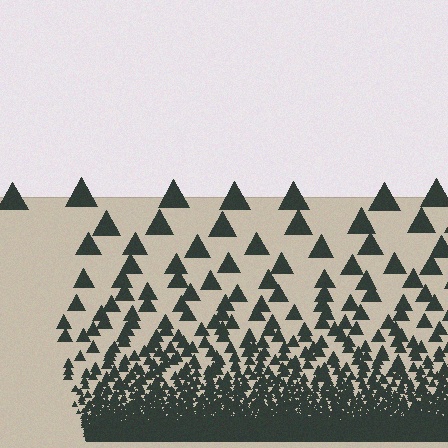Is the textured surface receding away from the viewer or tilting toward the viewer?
The surface appears to tilt toward the viewer. Texture elements get larger and sparser toward the top.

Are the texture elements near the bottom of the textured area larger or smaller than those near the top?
Smaller. The gradient is inverted — elements near the bottom are smaller and denser.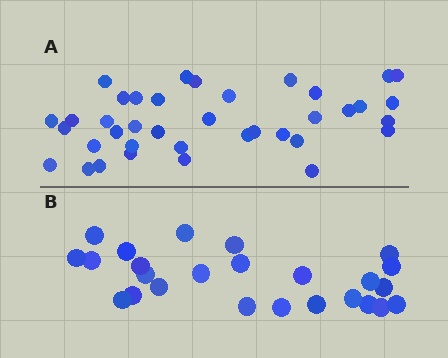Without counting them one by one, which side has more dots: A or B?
Region A (the top region) has more dots.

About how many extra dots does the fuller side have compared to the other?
Region A has approximately 15 more dots than region B.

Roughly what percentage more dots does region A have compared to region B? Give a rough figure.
About 50% more.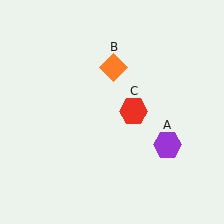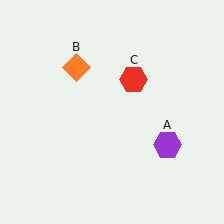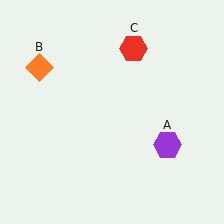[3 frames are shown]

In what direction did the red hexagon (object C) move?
The red hexagon (object C) moved up.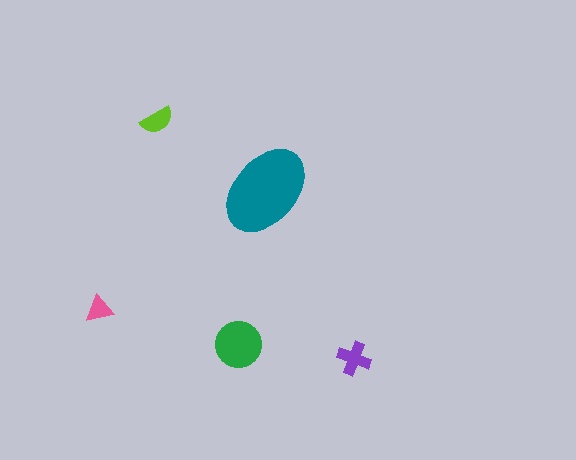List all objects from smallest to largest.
The pink triangle, the lime semicircle, the purple cross, the green circle, the teal ellipse.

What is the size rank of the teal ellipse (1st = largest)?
1st.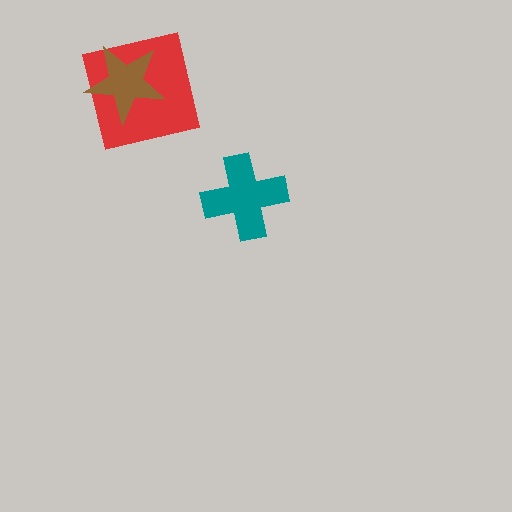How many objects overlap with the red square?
1 object overlaps with the red square.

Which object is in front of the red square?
The brown star is in front of the red square.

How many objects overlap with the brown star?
1 object overlaps with the brown star.